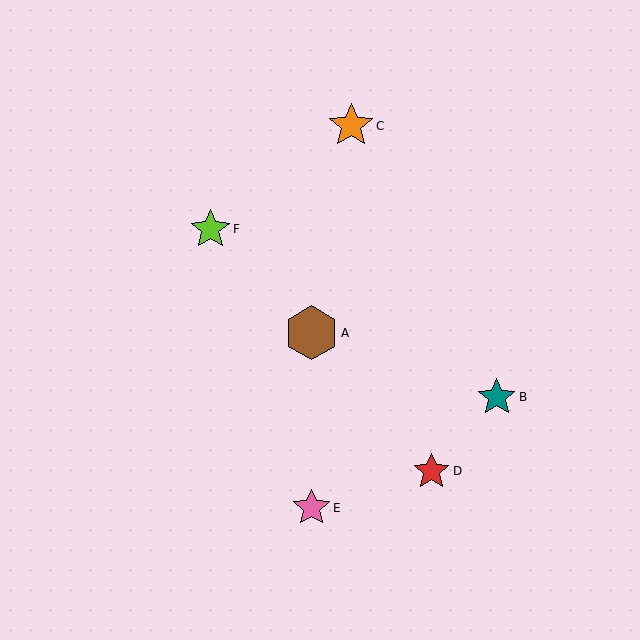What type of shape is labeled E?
Shape E is a pink star.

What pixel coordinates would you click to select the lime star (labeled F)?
Click at (210, 229) to select the lime star F.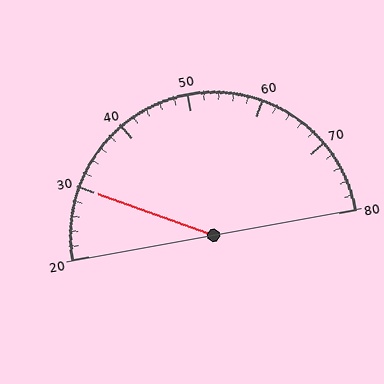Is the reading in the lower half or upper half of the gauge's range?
The reading is in the lower half of the range (20 to 80).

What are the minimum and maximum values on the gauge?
The gauge ranges from 20 to 80.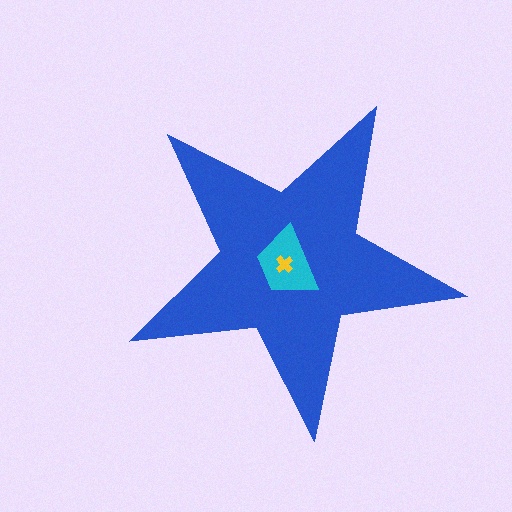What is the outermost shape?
The blue star.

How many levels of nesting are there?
3.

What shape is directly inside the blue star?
The cyan trapezoid.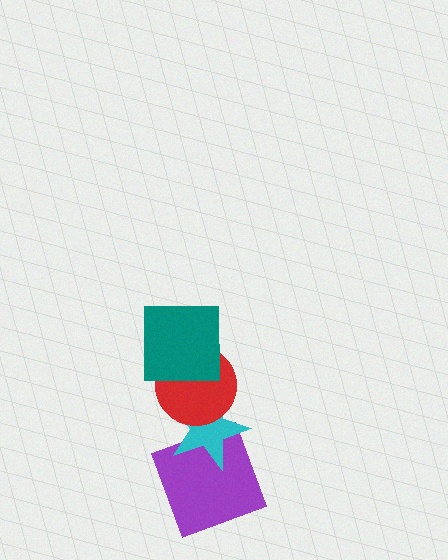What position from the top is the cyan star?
The cyan star is 3rd from the top.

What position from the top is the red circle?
The red circle is 2nd from the top.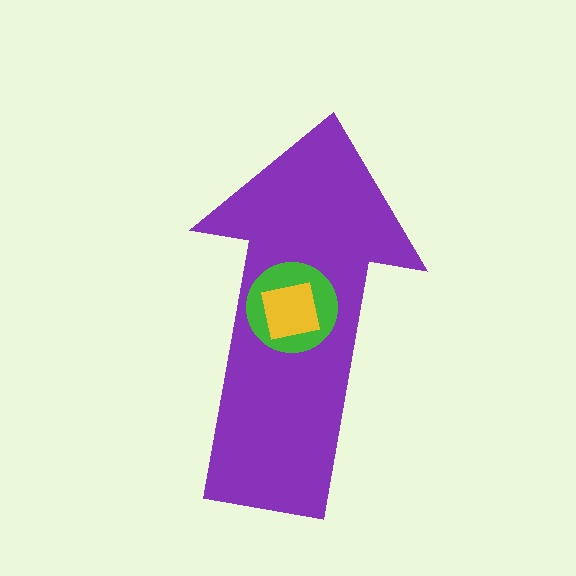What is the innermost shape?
The yellow square.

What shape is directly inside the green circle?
The yellow square.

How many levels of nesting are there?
3.